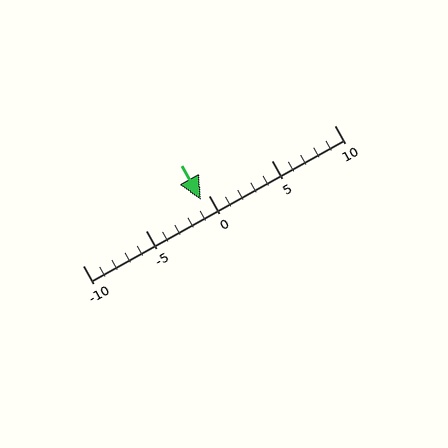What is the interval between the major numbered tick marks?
The major tick marks are spaced 5 units apart.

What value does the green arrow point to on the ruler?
The green arrow points to approximately -1.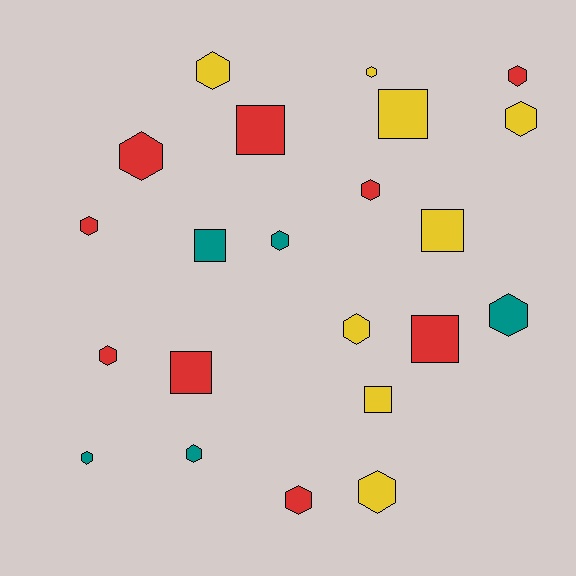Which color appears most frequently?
Red, with 9 objects.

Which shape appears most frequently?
Hexagon, with 15 objects.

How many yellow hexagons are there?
There are 5 yellow hexagons.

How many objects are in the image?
There are 22 objects.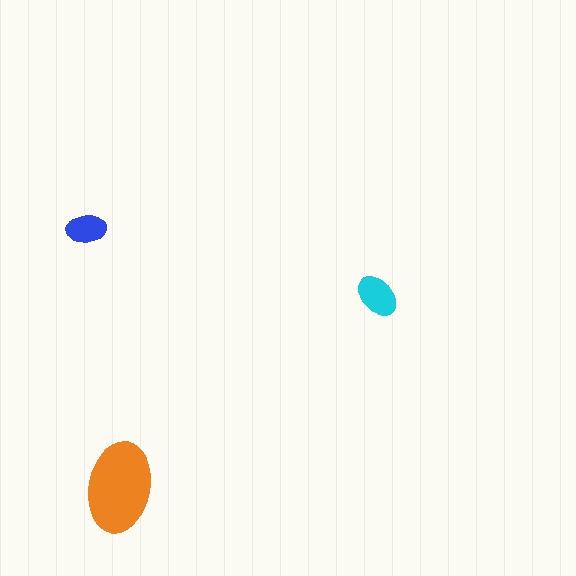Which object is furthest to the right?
The cyan ellipse is rightmost.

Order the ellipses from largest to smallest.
the orange one, the cyan one, the blue one.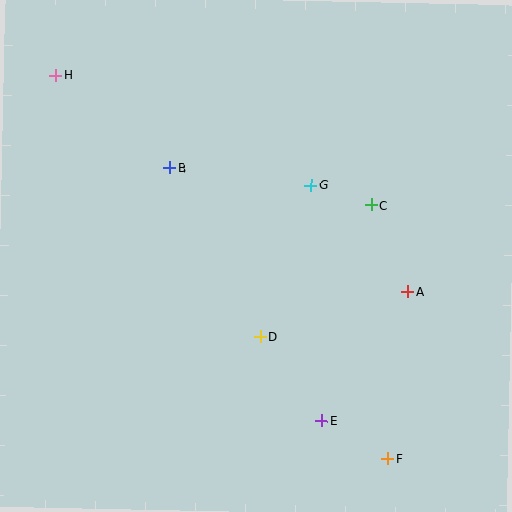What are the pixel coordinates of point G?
Point G is at (311, 185).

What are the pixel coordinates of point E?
Point E is at (322, 420).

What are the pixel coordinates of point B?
Point B is at (169, 168).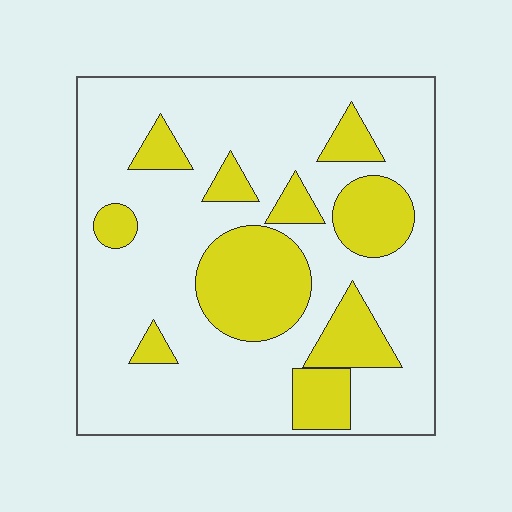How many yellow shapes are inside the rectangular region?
10.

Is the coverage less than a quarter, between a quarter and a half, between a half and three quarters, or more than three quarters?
Between a quarter and a half.